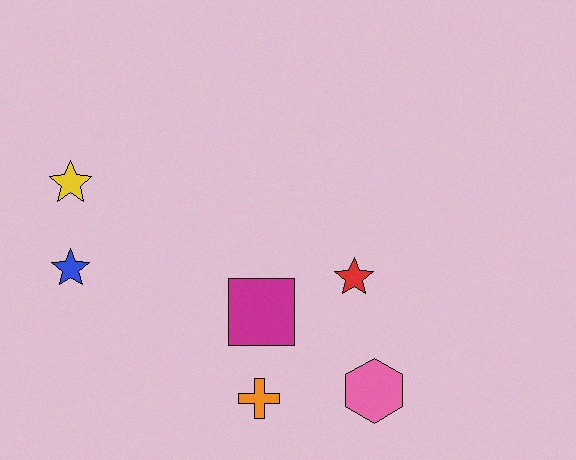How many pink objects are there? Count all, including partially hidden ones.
There is 1 pink object.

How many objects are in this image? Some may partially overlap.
There are 6 objects.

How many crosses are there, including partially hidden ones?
There is 1 cross.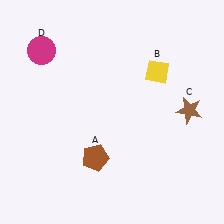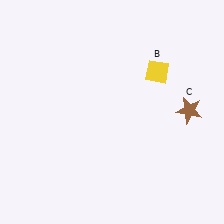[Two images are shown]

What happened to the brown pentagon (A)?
The brown pentagon (A) was removed in Image 2. It was in the bottom-left area of Image 1.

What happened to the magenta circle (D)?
The magenta circle (D) was removed in Image 2. It was in the top-left area of Image 1.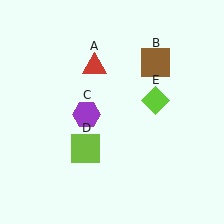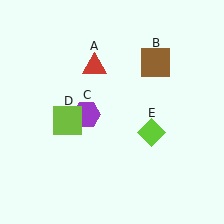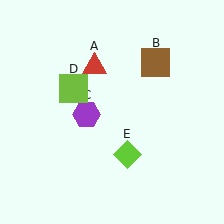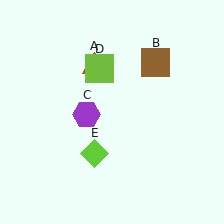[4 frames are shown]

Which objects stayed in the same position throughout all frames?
Red triangle (object A) and brown square (object B) and purple hexagon (object C) remained stationary.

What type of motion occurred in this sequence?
The lime square (object D), lime diamond (object E) rotated clockwise around the center of the scene.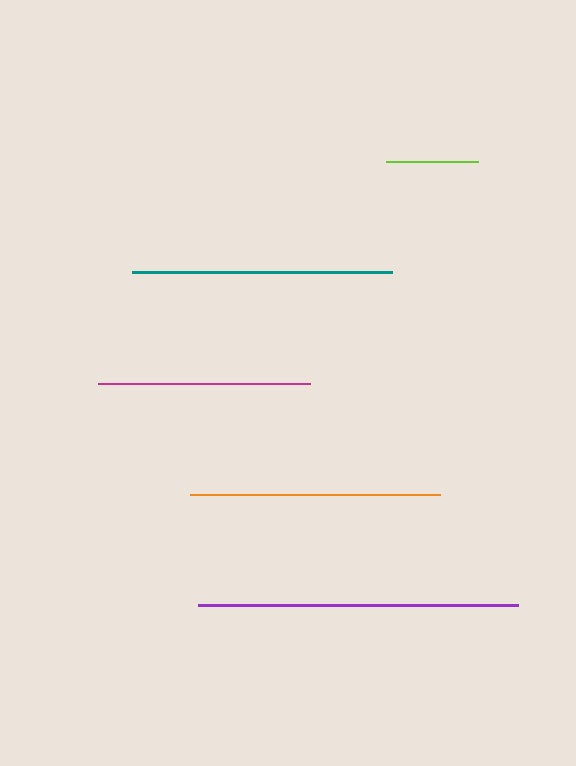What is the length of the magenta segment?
The magenta segment is approximately 213 pixels long.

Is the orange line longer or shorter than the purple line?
The purple line is longer than the orange line.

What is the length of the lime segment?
The lime segment is approximately 91 pixels long.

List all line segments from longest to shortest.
From longest to shortest: purple, teal, orange, magenta, lime.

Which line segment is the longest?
The purple line is the longest at approximately 320 pixels.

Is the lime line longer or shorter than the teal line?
The teal line is longer than the lime line.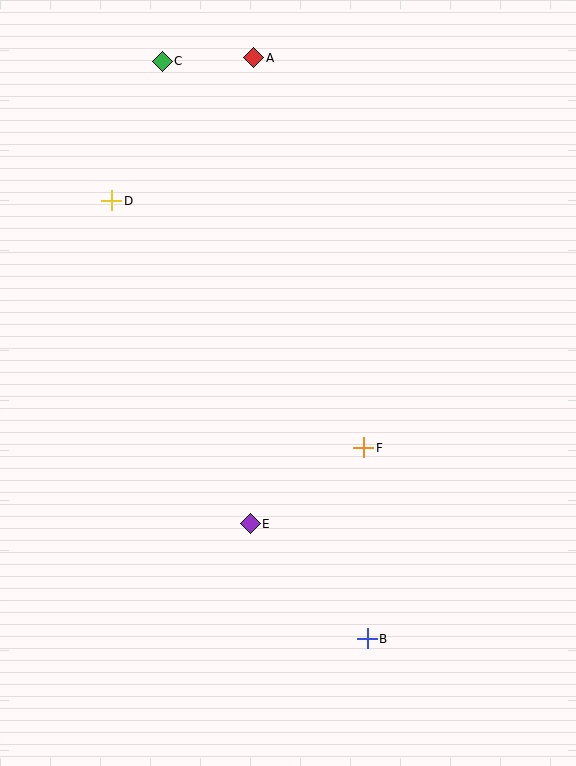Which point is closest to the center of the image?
Point F at (364, 448) is closest to the center.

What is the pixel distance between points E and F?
The distance between E and F is 137 pixels.